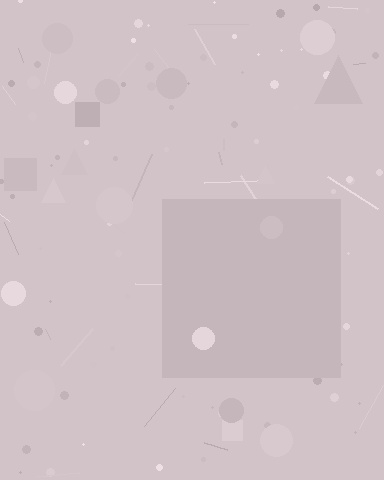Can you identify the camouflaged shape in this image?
The camouflaged shape is a square.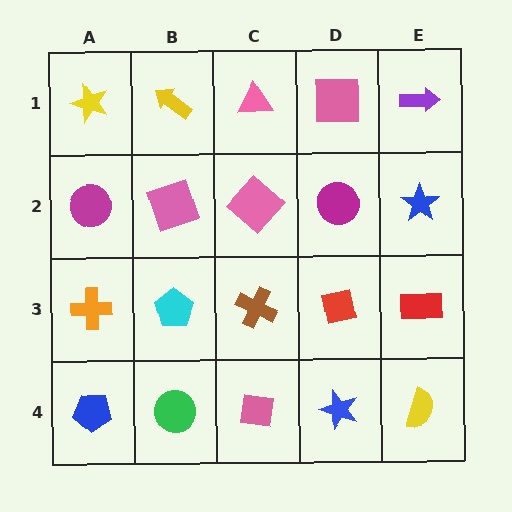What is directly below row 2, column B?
A cyan pentagon.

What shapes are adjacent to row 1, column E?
A blue star (row 2, column E), a pink square (row 1, column D).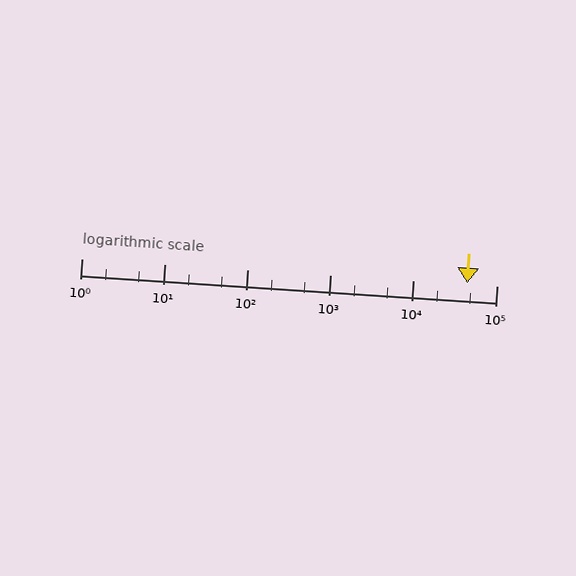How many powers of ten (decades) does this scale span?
The scale spans 5 decades, from 1 to 100000.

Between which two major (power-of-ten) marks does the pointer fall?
The pointer is between 10000 and 100000.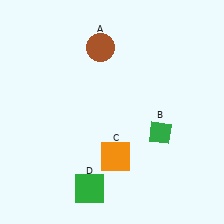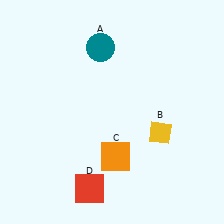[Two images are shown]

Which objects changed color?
A changed from brown to teal. B changed from green to yellow. D changed from green to red.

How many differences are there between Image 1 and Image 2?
There are 3 differences between the two images.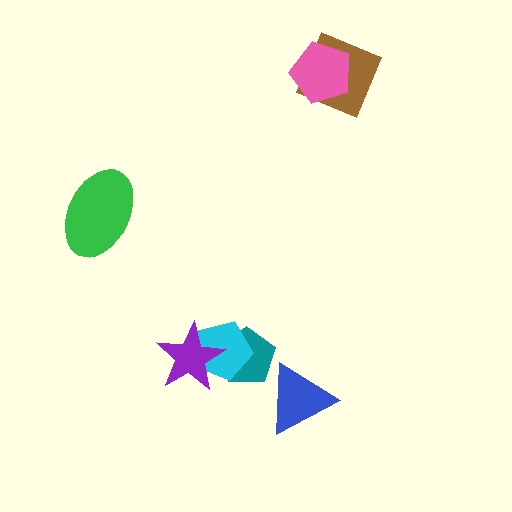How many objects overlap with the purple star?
2 objects overlap with the purple star.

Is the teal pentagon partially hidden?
Yes, it is partially covered by another shape.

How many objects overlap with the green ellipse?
0 objects overlap with the green ellipse.